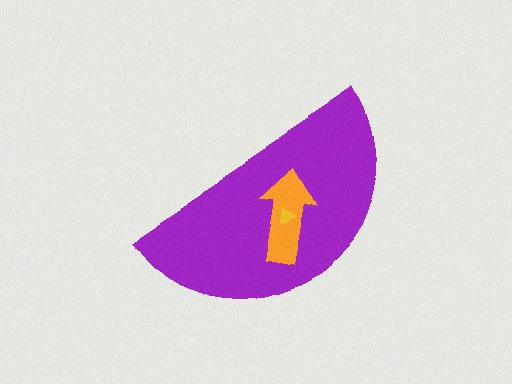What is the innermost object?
The yellow triangle.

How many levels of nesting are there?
3.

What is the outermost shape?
The purple semicircle.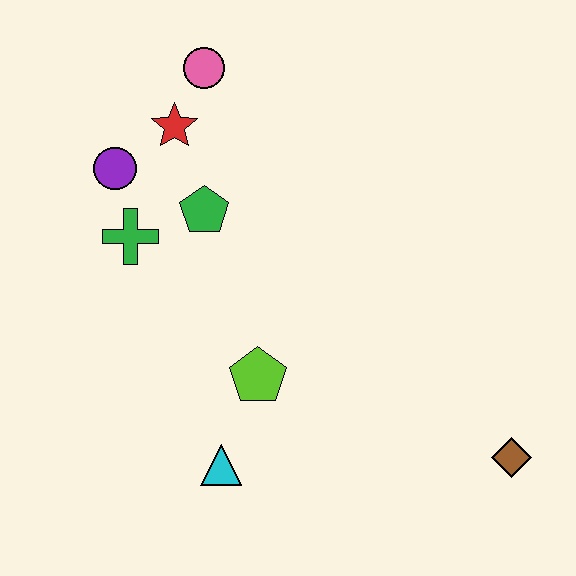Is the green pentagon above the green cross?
Yes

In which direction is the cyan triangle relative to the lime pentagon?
The cyan triangle is below the lime pentagon.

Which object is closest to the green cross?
The purple circle is closest to the green cross.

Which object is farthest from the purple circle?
The brown diamond is farthest from the purple circle.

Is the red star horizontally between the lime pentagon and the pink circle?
No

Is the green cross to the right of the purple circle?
Yes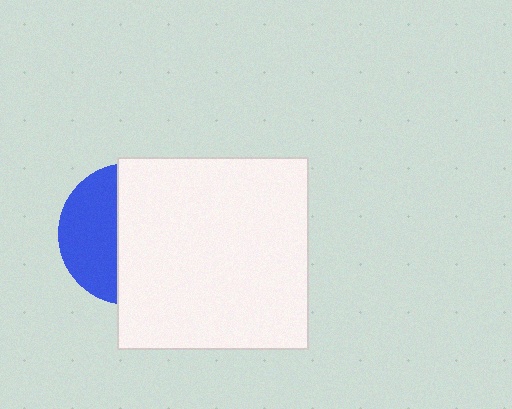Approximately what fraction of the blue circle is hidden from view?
Roughly 60% of the blue circle is hidden behind the white square.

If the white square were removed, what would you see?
You would see the complete blue circle.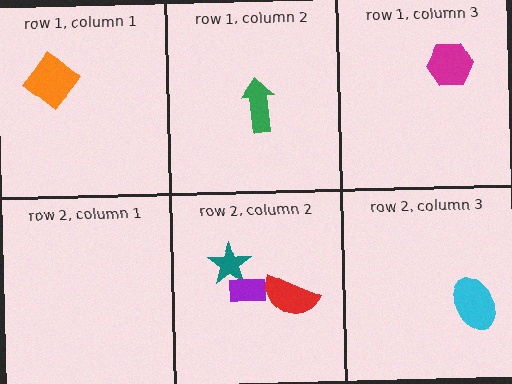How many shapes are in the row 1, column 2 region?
1.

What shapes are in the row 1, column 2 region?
The green arrow.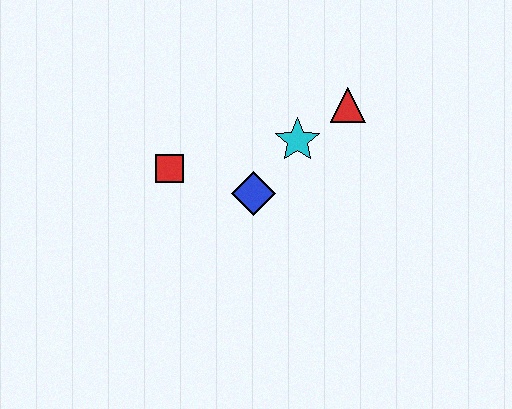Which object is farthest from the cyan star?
The red square is farthest from the cyan star.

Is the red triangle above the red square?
Yes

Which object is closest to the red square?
The blue diamond is closest to the red square.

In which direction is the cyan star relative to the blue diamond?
The cyan star is above the blue diamond.